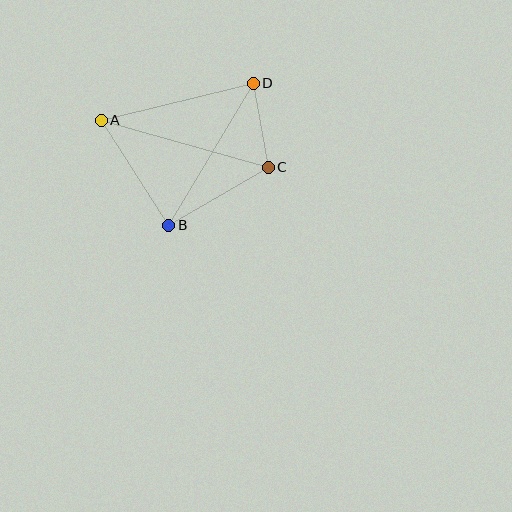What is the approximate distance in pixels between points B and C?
The distance between B and C is approximately 115 pixels.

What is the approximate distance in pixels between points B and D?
The distance between B and D is approximately 166 pixels.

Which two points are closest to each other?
Points C and D are closest to each other.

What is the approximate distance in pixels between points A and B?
The distance between A and B is approximately 125 pixels.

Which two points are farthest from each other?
Points A and C are farthest from each other.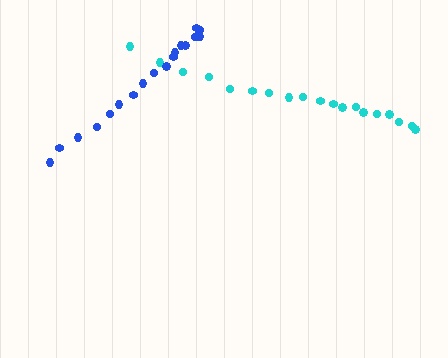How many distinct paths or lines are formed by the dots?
There are 2 distinct paths.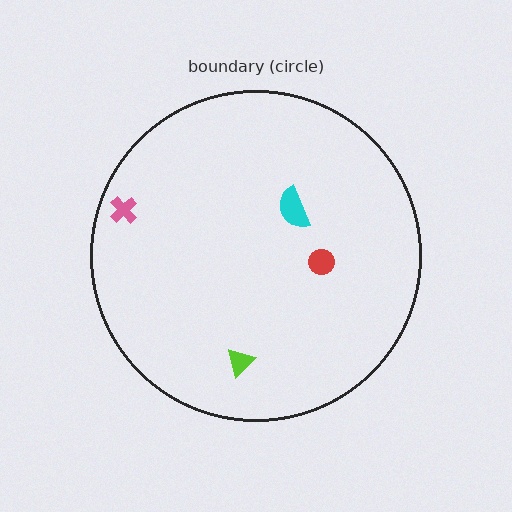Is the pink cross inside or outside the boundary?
Inside.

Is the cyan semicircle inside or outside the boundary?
Inside.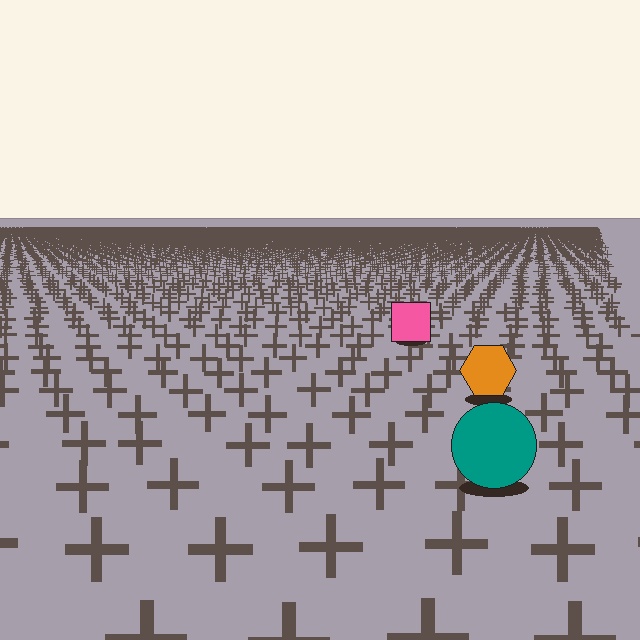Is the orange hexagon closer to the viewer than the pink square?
Yes. The orange hexagon is closer — you can tell from the texture gradient: the ground texture is coarser near it.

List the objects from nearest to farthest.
From nearest to farthest: the teal circle, the orange hexagon, the pink square.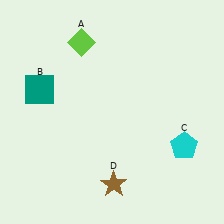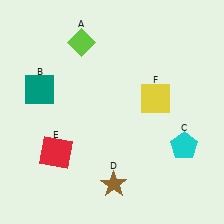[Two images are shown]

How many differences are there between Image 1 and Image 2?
There are 2 differences between the two images.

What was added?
A red square (E), a yellow square (F) were added in Image 2.